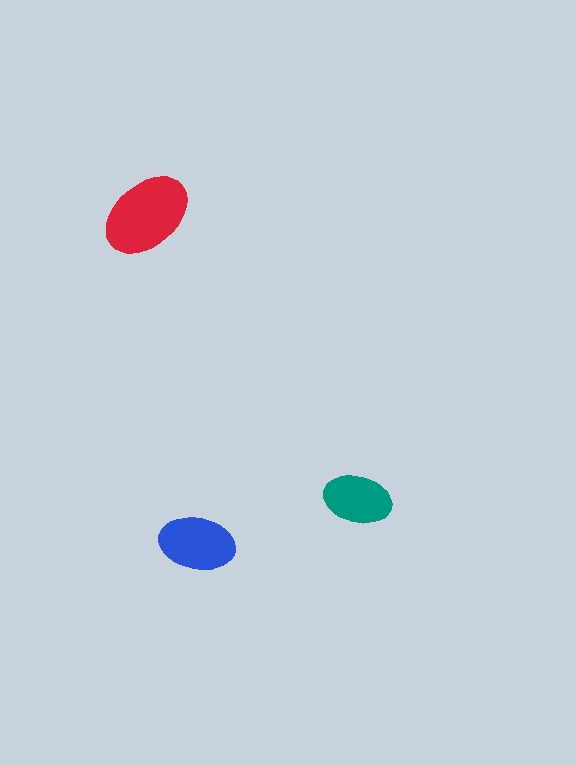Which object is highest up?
The red ellipse is topmost.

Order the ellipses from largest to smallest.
the red one, the blue one, the teal one.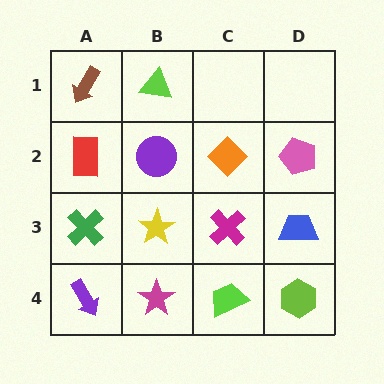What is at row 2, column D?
A pink pentagon.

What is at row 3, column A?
A green cross.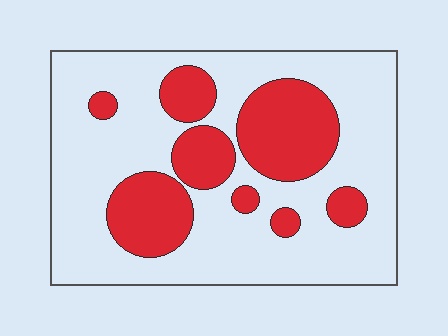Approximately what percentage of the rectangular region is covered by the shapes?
Approximately 30%.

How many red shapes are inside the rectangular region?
8.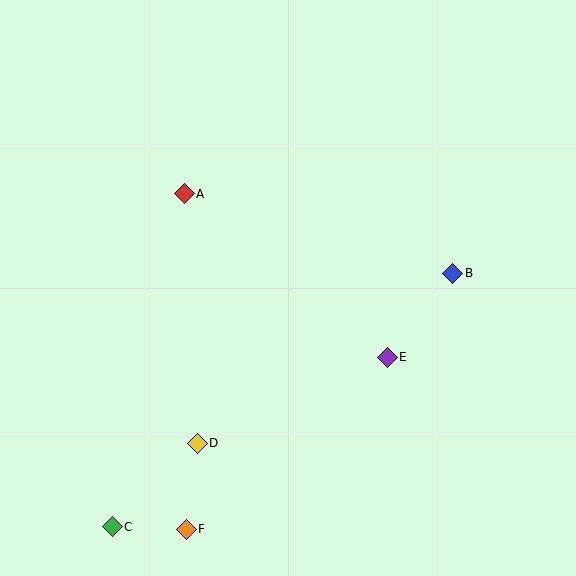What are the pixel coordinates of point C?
Point C is at (112, 527).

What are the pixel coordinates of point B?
Point B is at (453, 273).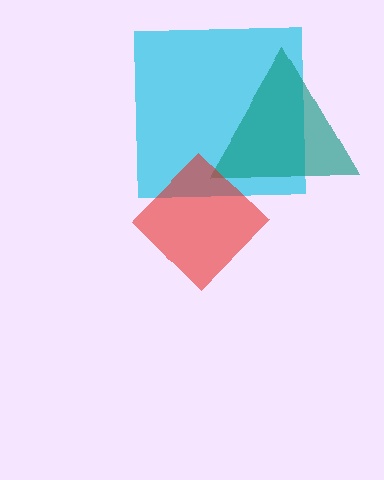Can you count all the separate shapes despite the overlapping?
Yes, there are 3 separate shapes.